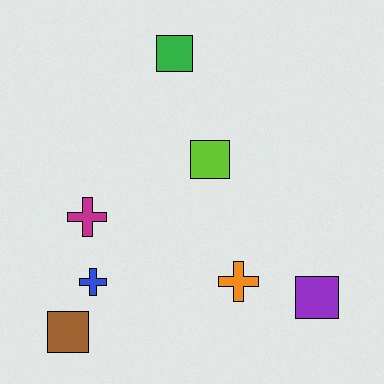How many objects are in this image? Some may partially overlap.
There are 7 objects.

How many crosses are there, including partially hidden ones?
There are 3 crosses.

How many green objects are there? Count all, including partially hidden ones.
There is 1 green object.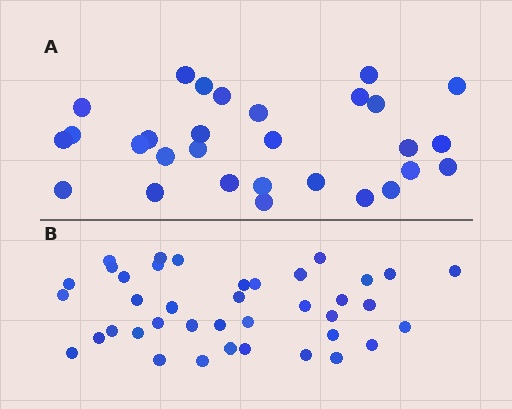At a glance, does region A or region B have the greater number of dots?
Region B (the bottom region) has more dots.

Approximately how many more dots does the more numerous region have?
Region B has roughly 10 or so more dots than region A.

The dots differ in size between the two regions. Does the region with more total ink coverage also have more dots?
No. Region A has more total ink coverage because its dots are larger, but region B actually contains more individual dots. Total area can be misleading — the number of items is what matters here.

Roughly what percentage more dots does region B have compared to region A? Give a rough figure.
About 35% more.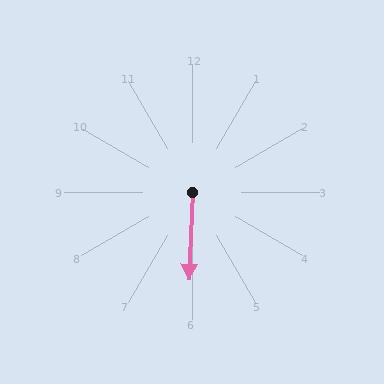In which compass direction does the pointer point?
South.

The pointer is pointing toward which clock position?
Roughly 6 o'clock.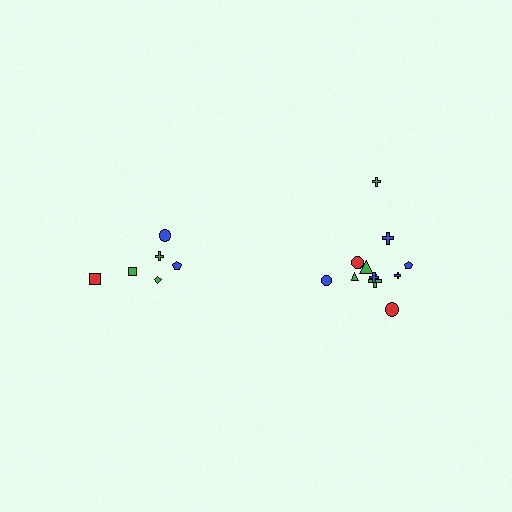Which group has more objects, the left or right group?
The right group.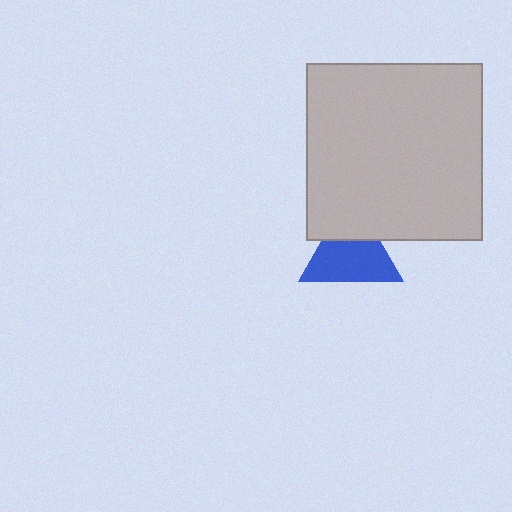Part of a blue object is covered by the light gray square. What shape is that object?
It is a triangle.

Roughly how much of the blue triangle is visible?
Most of it is visible (roughly 68%).